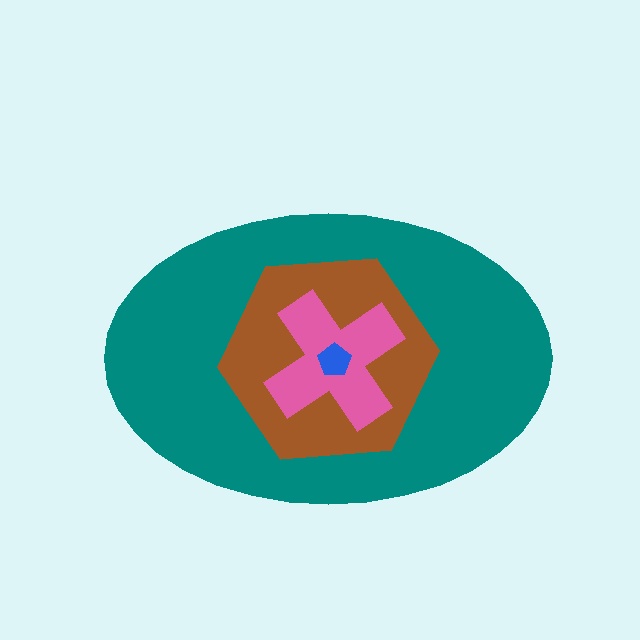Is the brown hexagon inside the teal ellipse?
Yes.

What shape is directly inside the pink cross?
The blue pentagon.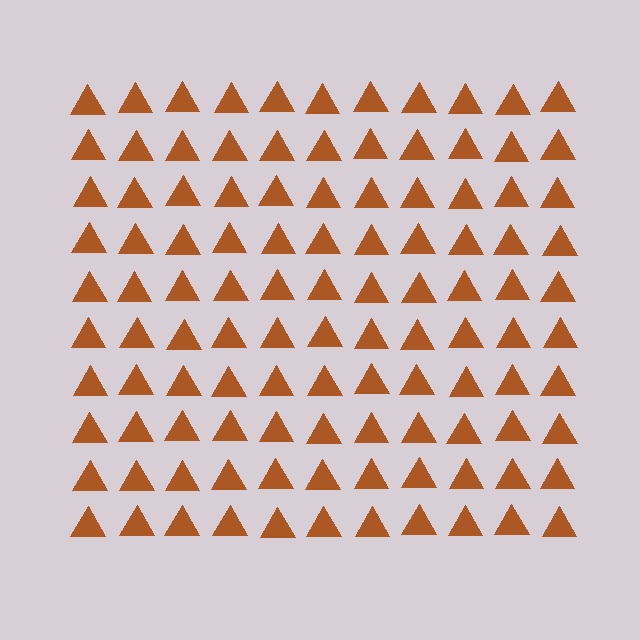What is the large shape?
The large shape is a square.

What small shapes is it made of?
It is made of small triangles.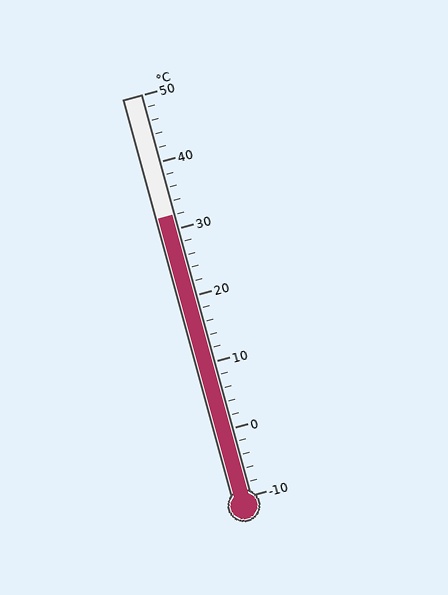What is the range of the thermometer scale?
The thermometer scale ranges from -10°C to 50°C.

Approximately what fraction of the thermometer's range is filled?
The thermometer is filled to approximately 70% of its range.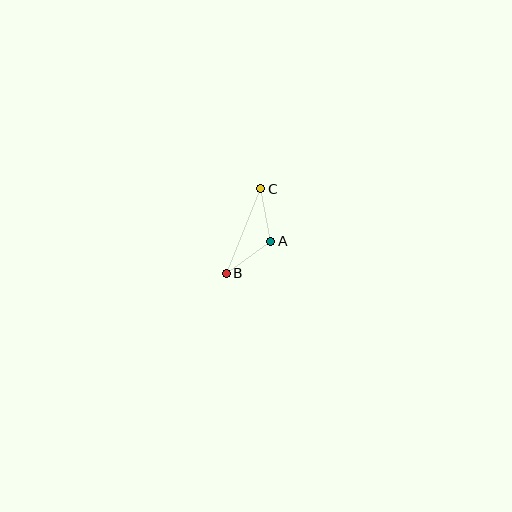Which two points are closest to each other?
Points A and C are closest to each other.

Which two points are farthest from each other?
Points B and C are farthest from each other.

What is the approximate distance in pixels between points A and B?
The distance between A and B is approximately 55 pixels.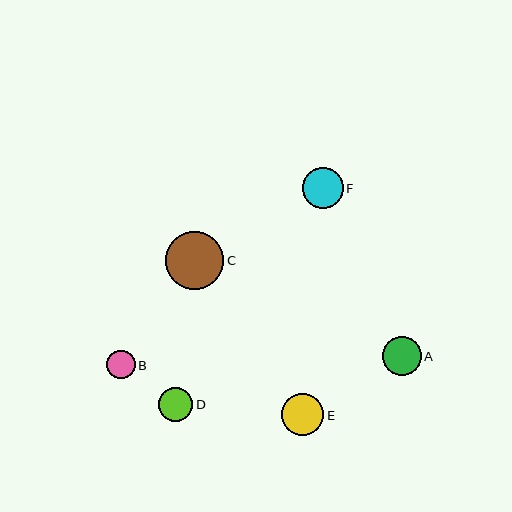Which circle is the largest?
Circle C is the largest with a size of approximately 58 pixels.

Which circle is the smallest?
Circle B is the smallest with a size of approximately 29 pixels.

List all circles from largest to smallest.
From largest to smallest: C, E, F, A, D, B.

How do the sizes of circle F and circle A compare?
Circle F and circle A are approximately the same size.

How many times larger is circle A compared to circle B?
Circle A is approximately 1.4 times the size of circle B.